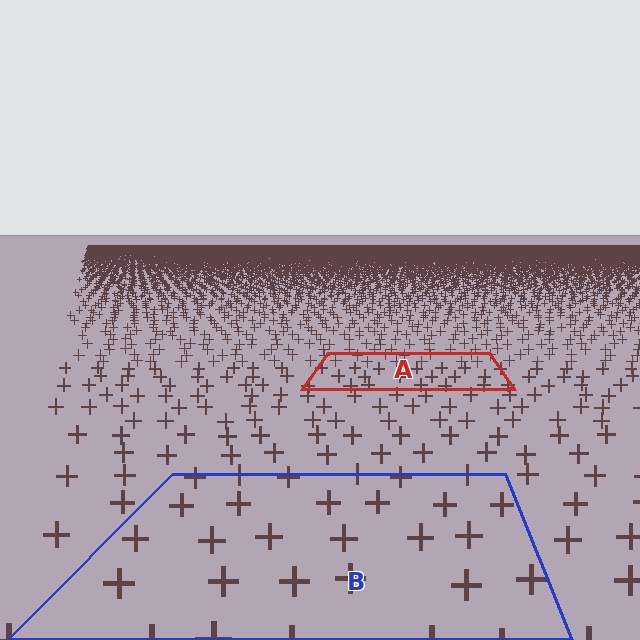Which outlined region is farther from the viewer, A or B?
Region A is farther from the viewer — the texture elements inside it appear smaller and more densely packed.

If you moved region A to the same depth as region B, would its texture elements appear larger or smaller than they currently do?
They would appear larger. At a closer depth, the same texture elements are projected at a bigger on-screen size.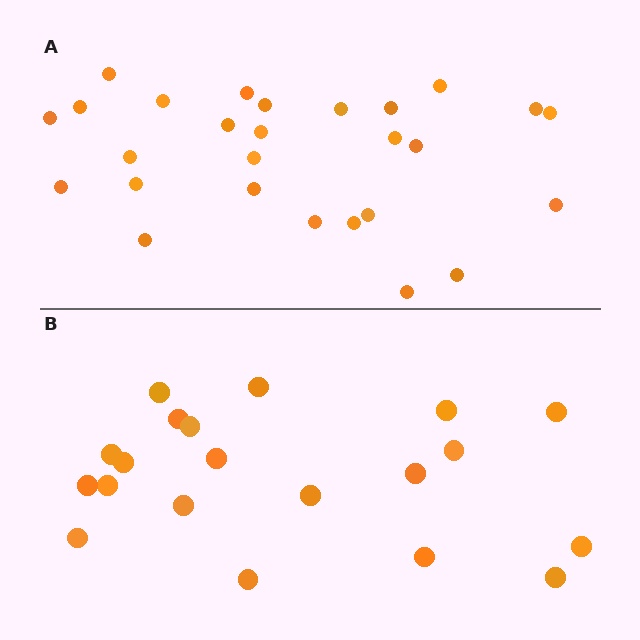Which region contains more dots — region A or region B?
Region A (the top region) has more dots.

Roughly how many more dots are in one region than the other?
Region A has roughly 8 or so more dots than region B.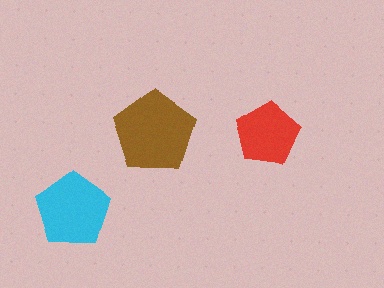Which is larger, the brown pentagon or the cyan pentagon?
The brown one.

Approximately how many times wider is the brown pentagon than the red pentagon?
About 1.5 times wider.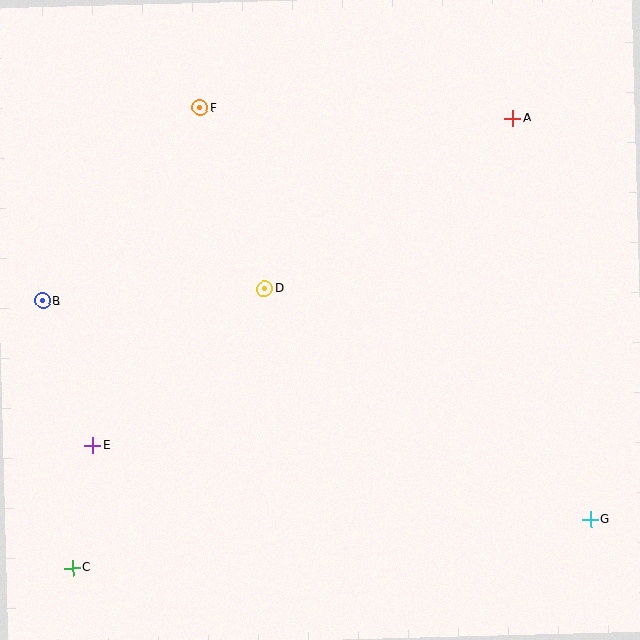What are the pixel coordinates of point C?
Point C is at (73, 568).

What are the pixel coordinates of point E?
Point E is at (93, 445).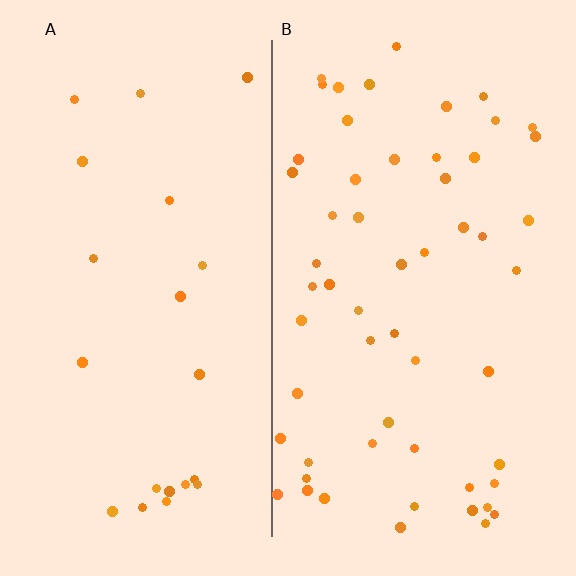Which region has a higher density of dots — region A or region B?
B (the right).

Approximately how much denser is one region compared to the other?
Approximately 2.6× — region B over region A.